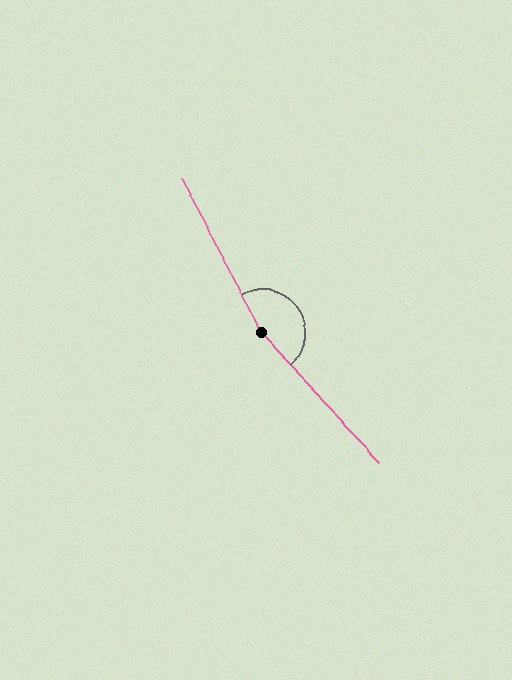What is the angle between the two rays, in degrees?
Approximately 165 degrees.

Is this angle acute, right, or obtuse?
It is obtuse.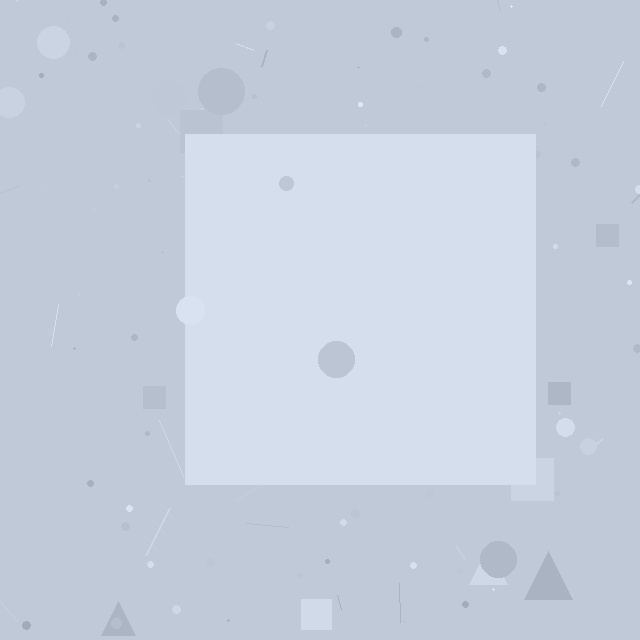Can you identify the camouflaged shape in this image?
The camouflaged shape is a square.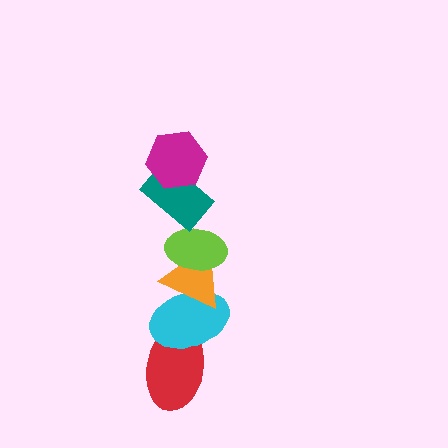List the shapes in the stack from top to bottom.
From top to bottom: the magenta hexagon, the teal rectangle, the lime ellipse, the orange triangle, the cyan ellipse, the red ellipse.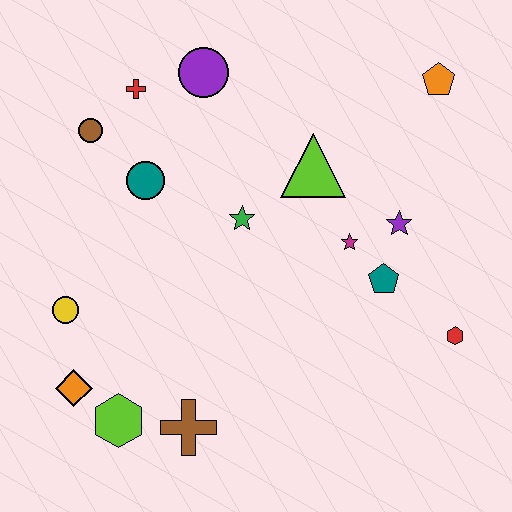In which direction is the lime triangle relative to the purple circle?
The lime triangle is to the right of the purple circle.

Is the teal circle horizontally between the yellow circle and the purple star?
Yes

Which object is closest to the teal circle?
The brown circle is closest to the teal circle.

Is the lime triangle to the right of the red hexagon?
No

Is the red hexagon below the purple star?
Yes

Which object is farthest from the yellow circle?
The orange pentagon is farthest from the yellow circle.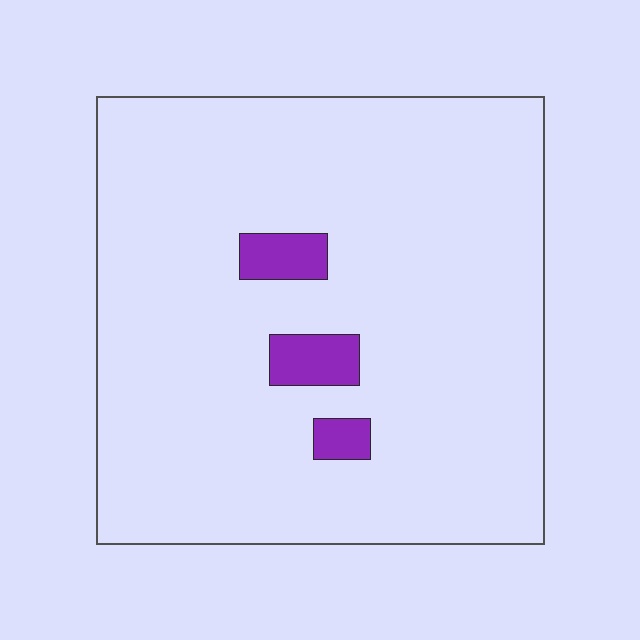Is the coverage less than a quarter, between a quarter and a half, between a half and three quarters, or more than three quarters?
Less than a quarter.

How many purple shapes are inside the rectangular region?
3.